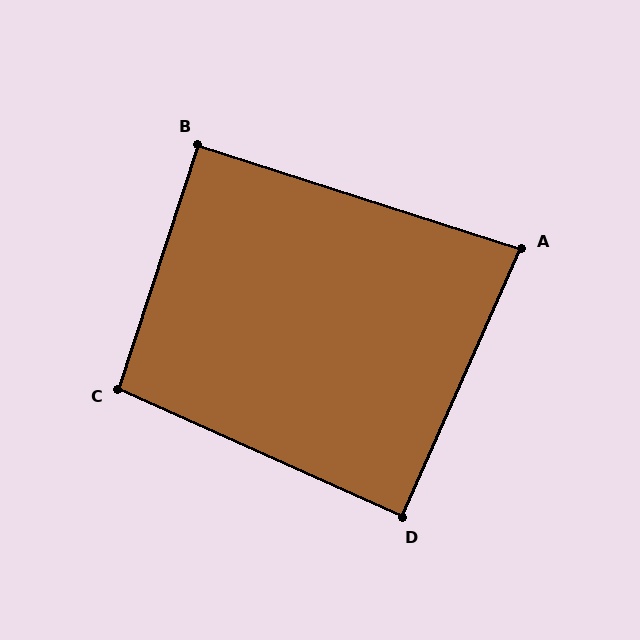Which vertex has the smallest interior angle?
A, at approximately 84 degrees.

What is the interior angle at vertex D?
Approximately 90 degrees (approximately right).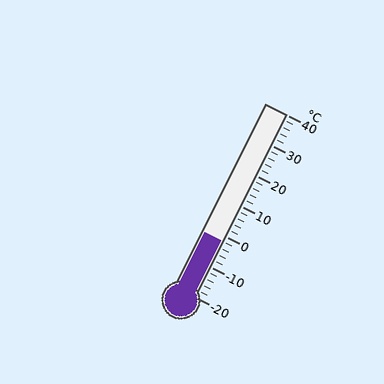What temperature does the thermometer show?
The thermometer shows approximately -2°C.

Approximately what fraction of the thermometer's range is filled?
The thermometer is filled to approximately 30% of its range.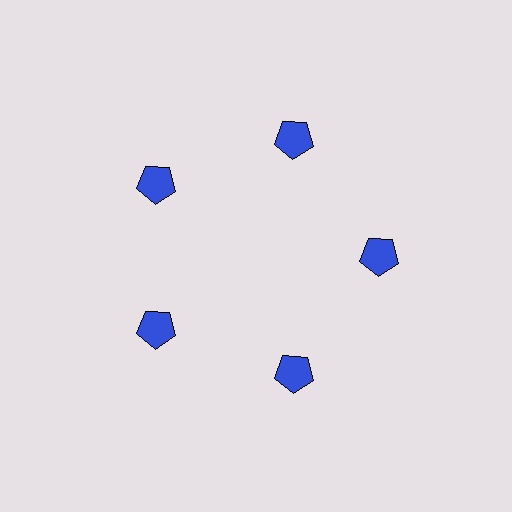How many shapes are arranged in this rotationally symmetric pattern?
There are 5 shapes, arranged in 5 groups of 1.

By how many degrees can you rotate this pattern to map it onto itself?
The pattern maps onto itself every 72 degrees of rotation.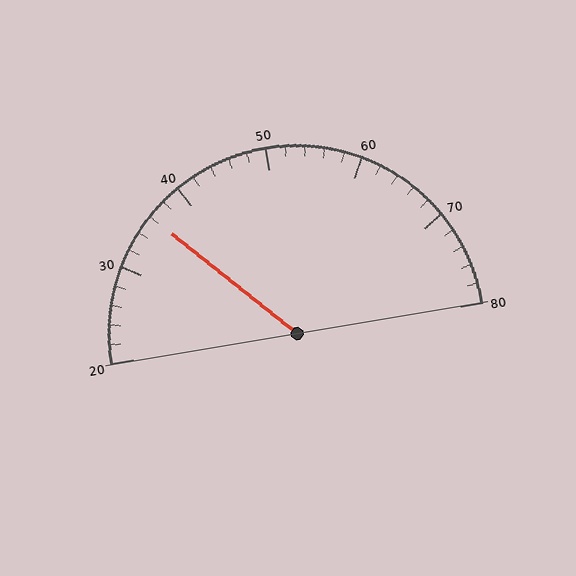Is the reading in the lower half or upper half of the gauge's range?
The reading is in the lower half of the range (20 to 80).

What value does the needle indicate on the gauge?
The needle indicates approximately 36.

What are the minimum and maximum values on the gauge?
The gauge ranges from 20 to 80.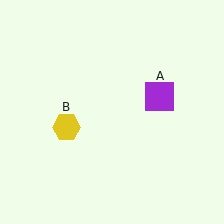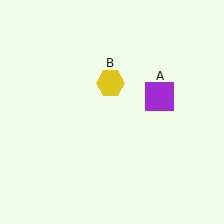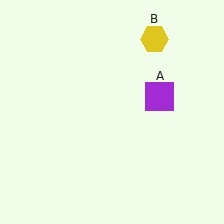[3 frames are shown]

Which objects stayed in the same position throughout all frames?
Purple square (object A) remained stationary.